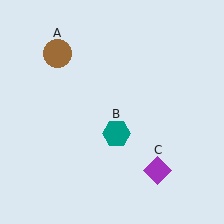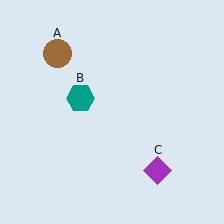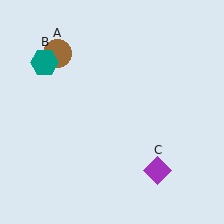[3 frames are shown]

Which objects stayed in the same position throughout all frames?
Brown circle (object A) and purple diamond (object C) remained stationary.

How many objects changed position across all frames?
1 object changed position: teal hexagon (object B).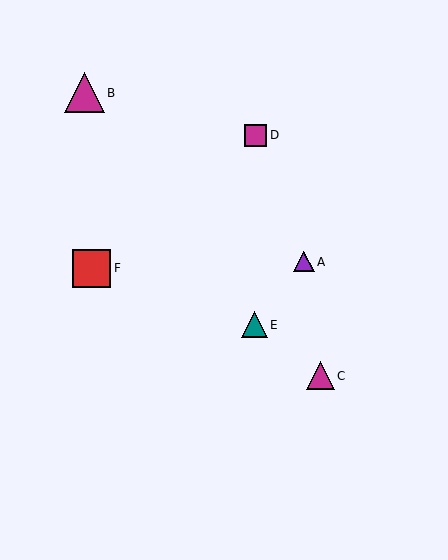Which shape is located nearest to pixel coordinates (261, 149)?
The magenta square (labeled D) at (256, 135) is nearest to that location.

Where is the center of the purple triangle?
The center of the purple triangle is at (304, 262).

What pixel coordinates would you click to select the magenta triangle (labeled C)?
Click at (320, 376) to select the magenta triangle C.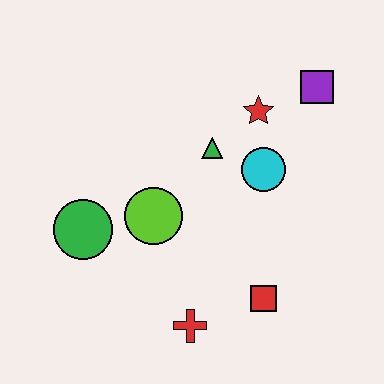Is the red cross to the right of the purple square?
No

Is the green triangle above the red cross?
Yes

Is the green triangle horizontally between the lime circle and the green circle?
No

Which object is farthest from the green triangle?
The red cross is farthest from the green triangle.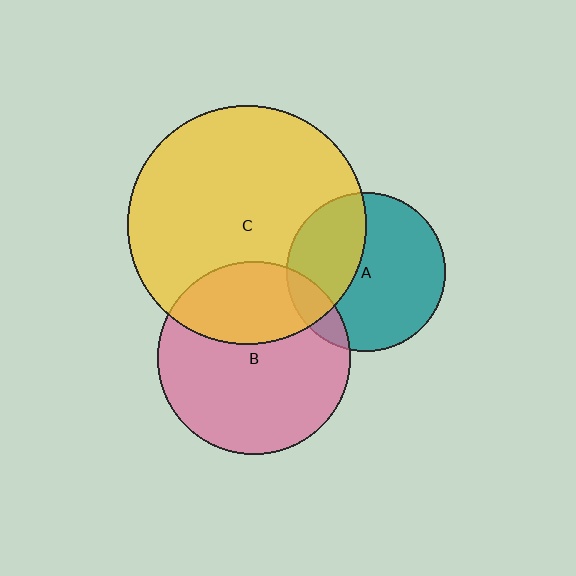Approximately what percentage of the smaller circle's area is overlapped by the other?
Approximately 35%.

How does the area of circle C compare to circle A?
Approximately 2.3 times.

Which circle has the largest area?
Circle C (yellow).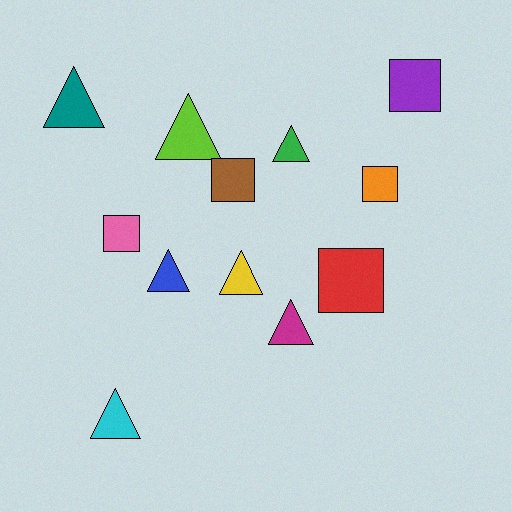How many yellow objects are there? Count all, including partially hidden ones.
There is 1 yellow object.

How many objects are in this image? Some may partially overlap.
There are 12 objects.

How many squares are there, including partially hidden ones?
There are 5 squares.